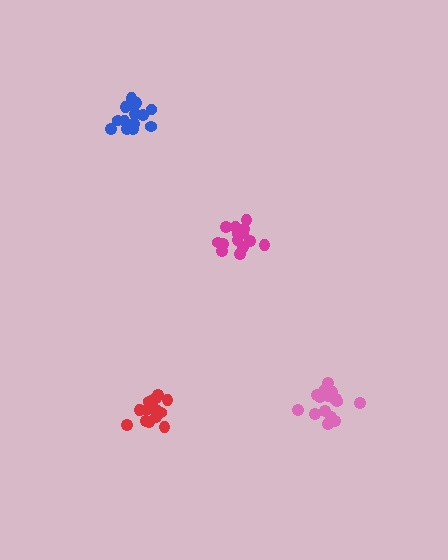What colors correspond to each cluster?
The clusters are colored: red, magenta, blue, pink.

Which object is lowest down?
The red cluster is bottommost.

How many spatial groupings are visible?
There are 4 spatial groupings.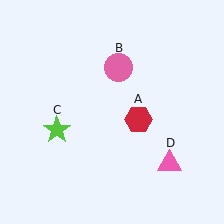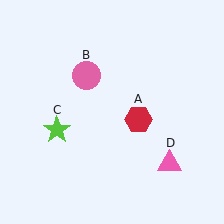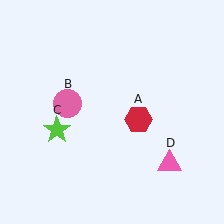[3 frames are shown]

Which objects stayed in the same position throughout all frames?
Red hexagon (object A) and lime star (object C) and pink triangle (object D) remained stationary.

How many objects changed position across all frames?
1 object changed position: pink circle (object B).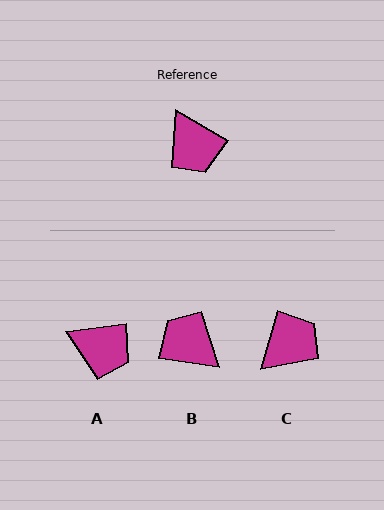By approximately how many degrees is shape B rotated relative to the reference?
Approximately 158 degrees clockwise.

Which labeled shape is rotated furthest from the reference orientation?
B, about 158 degrees away.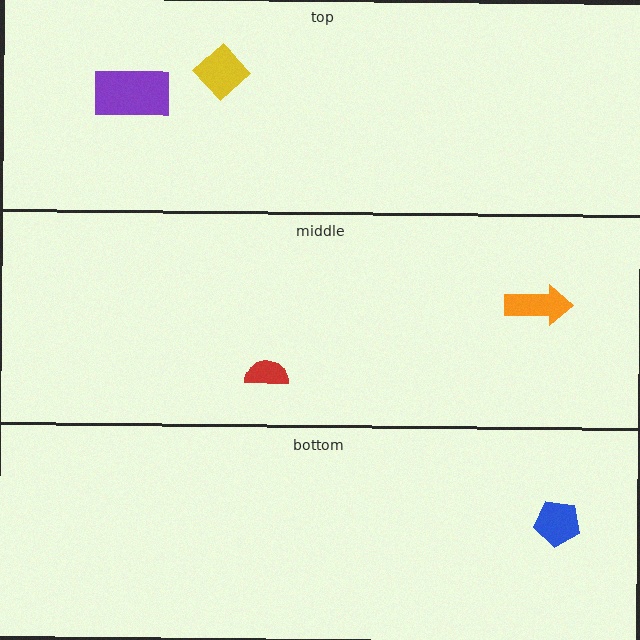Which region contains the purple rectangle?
The top region.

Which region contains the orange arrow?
The middle region.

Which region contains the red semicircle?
The middle region.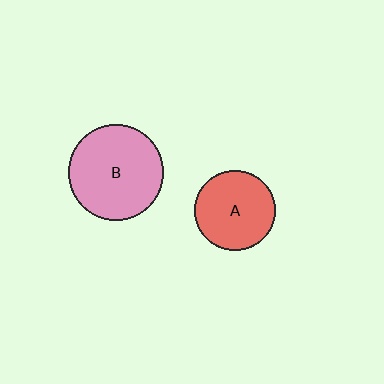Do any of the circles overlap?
No, none of the circles overlap.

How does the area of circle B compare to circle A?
Approximately 1.4 times.